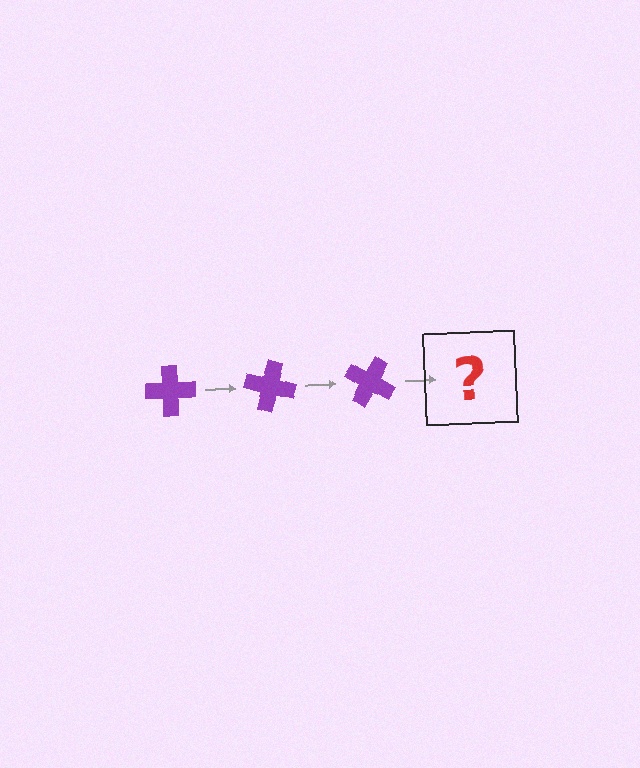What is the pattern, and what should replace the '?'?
The pattern is that the cross rotates 15 degrees each step. The '?' should be a purple cross rotated 45 degrees.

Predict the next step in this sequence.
The next step is a purple cross rotated 45 degrees.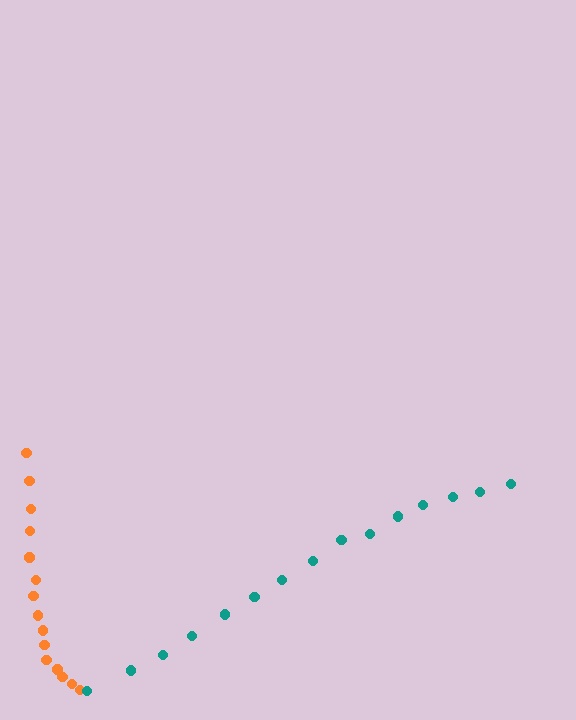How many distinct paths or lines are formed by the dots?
There are 2 distinct paths.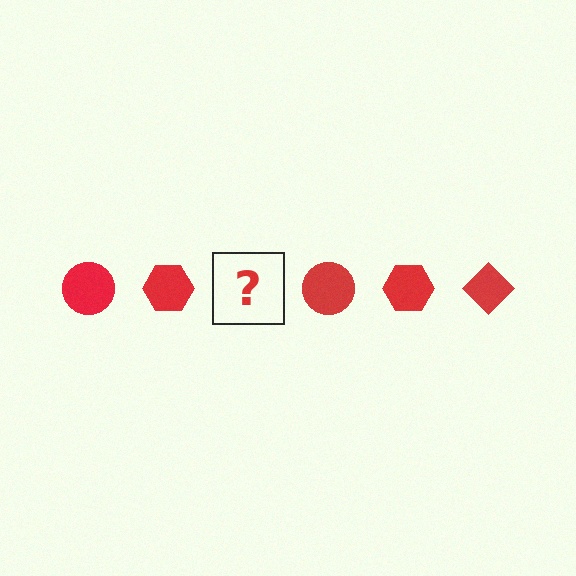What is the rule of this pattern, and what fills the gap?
The rule is that the pattern cycles through circle, hexagon, diamond shapes in red. The gap should be filled with a red diamond.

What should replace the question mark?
The question mark should be replaced with a red diamond.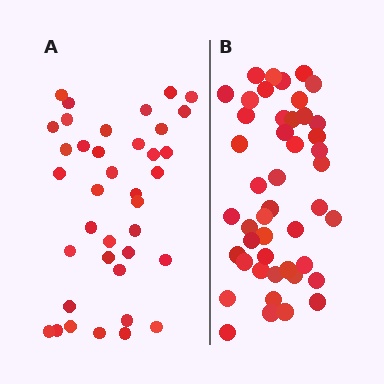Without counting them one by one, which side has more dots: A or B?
Region B (the right region) has more dots.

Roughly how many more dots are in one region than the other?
Region B has roughly 8 or so more dots than region A.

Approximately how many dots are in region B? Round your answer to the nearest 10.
About 50 dots. (The exact count is 46, which rounds to 50.)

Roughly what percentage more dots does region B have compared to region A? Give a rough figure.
About 20% more.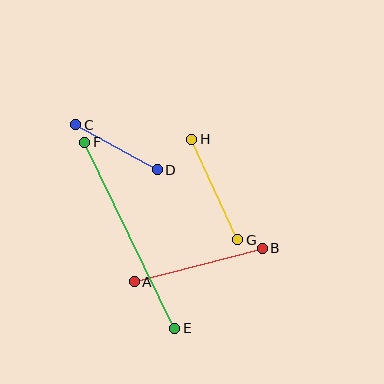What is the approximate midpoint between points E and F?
The midpoint is at approximately (130, 235) pixels.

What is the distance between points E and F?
The distance is approximately 207 pixels.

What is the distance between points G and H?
The distance is approximately 110 pixels.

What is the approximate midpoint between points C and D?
The midpoint is at approximately (117, 147) pixels.